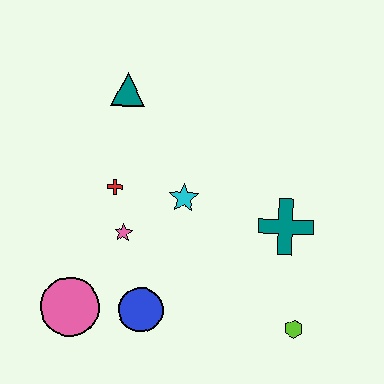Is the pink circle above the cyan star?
No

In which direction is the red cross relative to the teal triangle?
The red cross is below the teal triangle.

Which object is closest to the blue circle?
The pink circle is closest to the blue circle.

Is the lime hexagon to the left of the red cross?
No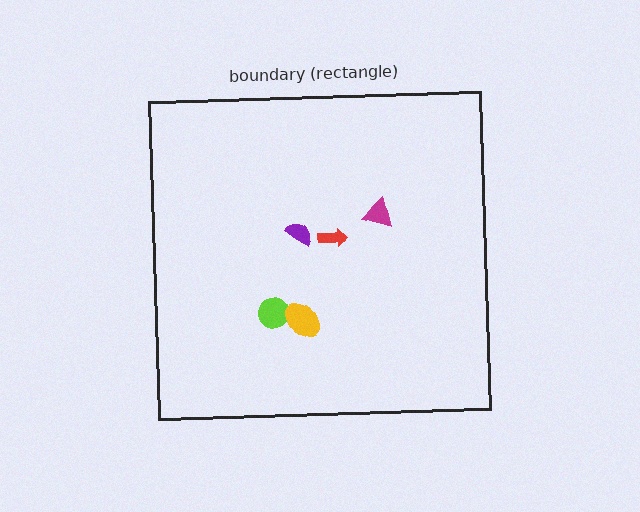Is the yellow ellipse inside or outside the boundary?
Inside.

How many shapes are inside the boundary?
5 inside, 0 outside.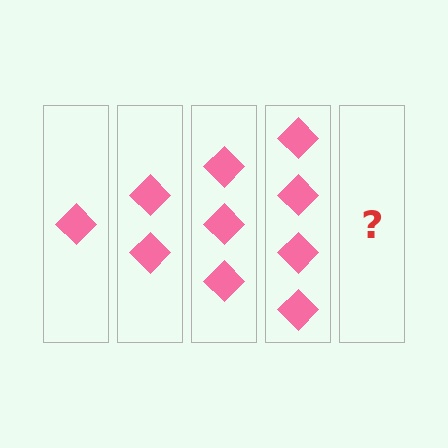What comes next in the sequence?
The next element should be 5 diamonds.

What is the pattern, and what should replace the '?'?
The pattern is that each step adds one more diamond. The '?' should be 5 diamonds.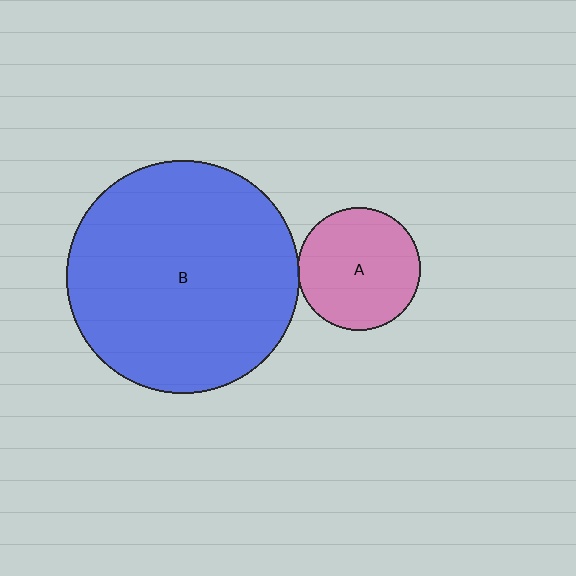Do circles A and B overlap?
Yes.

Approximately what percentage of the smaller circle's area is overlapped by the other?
Approximately 5%.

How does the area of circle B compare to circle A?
Approximately 3.5 times.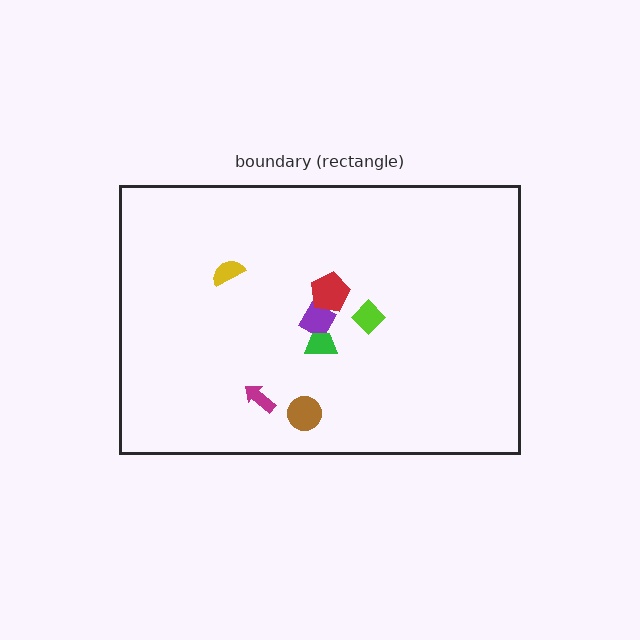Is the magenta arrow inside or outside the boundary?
Inside.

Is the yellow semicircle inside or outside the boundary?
Inside.